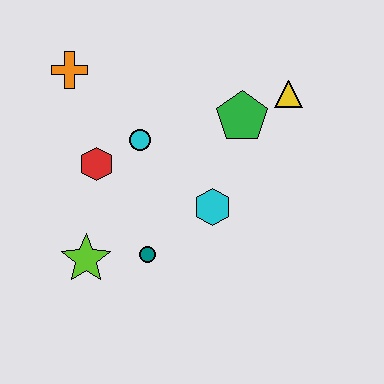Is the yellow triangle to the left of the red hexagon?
No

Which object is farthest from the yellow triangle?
The lime star is farthest from the yellow triangle.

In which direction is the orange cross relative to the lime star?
The orange cross is above the lime star.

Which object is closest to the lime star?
The teal circle is closest to the lime star.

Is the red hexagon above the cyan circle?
No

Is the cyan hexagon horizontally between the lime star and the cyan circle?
No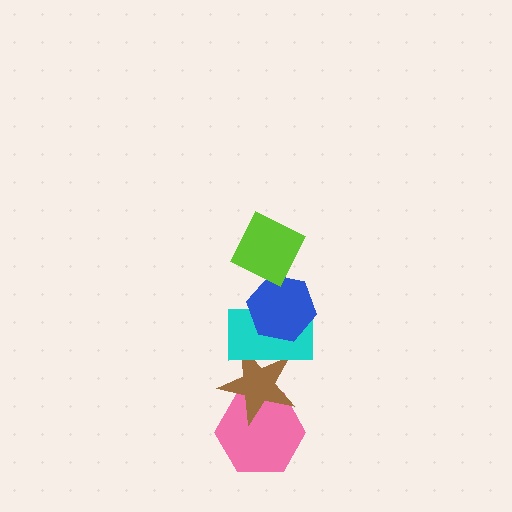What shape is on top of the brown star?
The cyan rectangle is on top of the brown star.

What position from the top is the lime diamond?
The lime diamond is 1st from the top.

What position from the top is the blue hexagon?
The blue hexagon is 2nd from the top.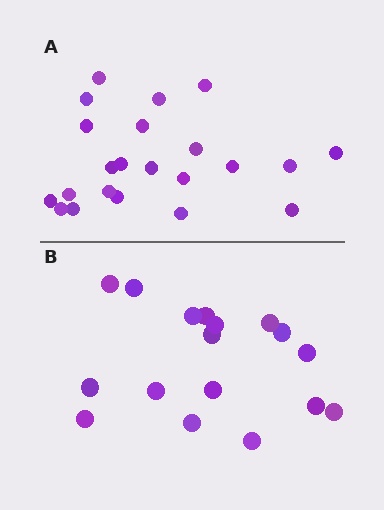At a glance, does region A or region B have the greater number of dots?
Region A (the top region) has more dots.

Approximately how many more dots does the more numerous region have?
Region A has about 5 more dots than region B.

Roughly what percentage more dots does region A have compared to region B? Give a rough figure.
About 30% more.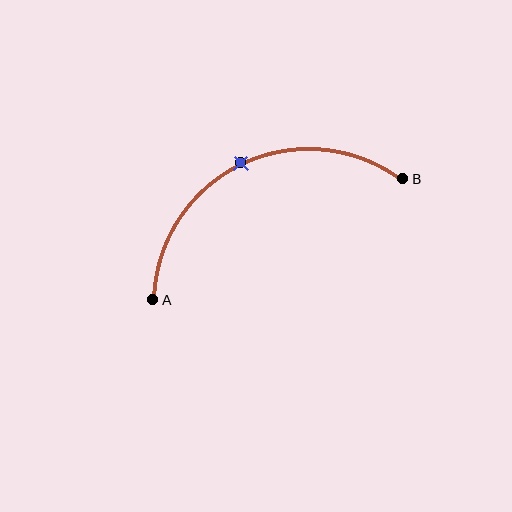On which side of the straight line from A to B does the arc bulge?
The arc bulges above the straight line connecting A and B.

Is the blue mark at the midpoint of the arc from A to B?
Yes. The blue mark lies on the arc at equal arc-length from both A and B — it is the arc midpoint.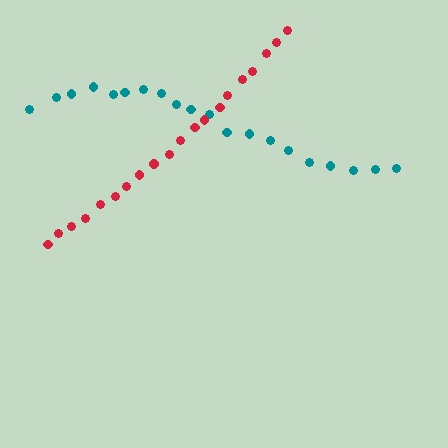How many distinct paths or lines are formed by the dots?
There are 2 distinct paths.